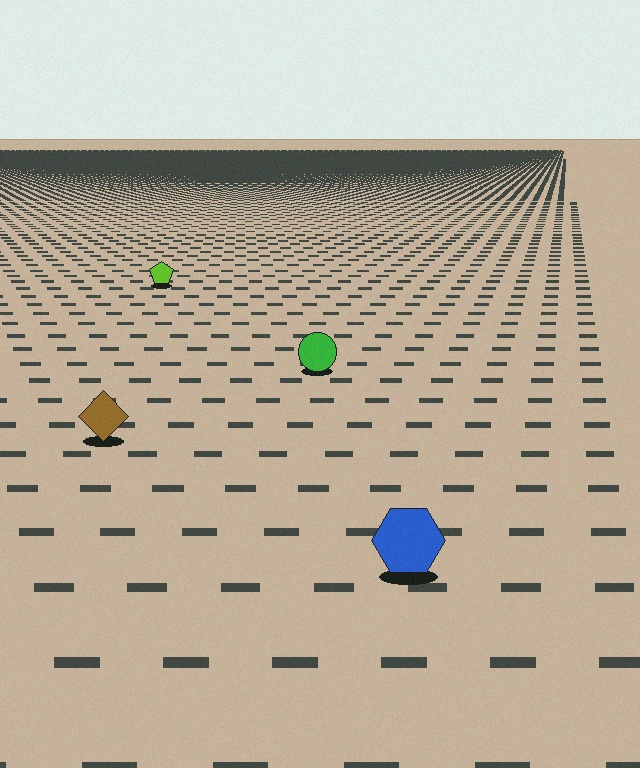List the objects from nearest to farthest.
From nearest to farthest: the blue hexagon, the brown diamond, the green circle, the lime pentagon.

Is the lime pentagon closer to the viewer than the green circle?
No. The green circle is closer — you can tell from the texture gradient: the ground texture is coarser near it.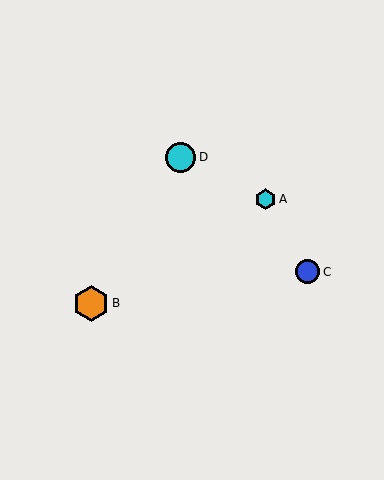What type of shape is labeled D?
Shape D is a cyan circle.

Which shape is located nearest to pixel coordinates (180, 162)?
The cyan circle (labeled D) at (181, 157) is nearest to that location.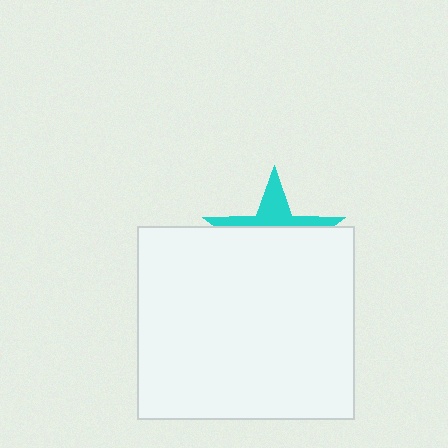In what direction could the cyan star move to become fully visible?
The cyan star could move up. That would shift it out from behind the white rectangle entirely.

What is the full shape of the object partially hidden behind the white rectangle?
The partially hidden object is a cyan star.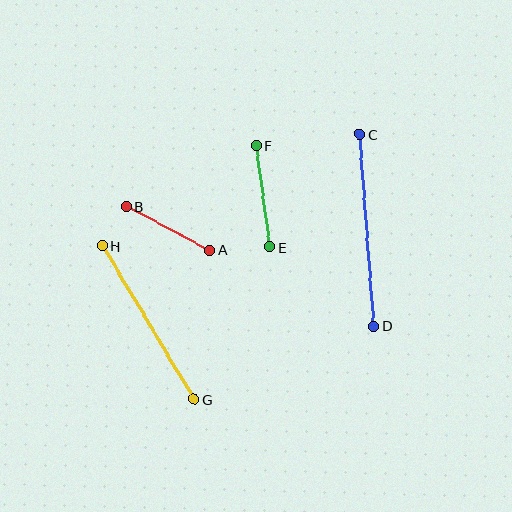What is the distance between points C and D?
The distance is approximately 192 pixels.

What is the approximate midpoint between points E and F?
The midpoint is at approximately (263, 197) pixels.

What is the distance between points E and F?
The distance is approximately 102 pixels.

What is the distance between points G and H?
The distance is approximately 179 pixels.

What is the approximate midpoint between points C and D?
The midpoint is at approximately (367, 230) pixels.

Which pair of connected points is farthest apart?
Points C and D are farthest apart.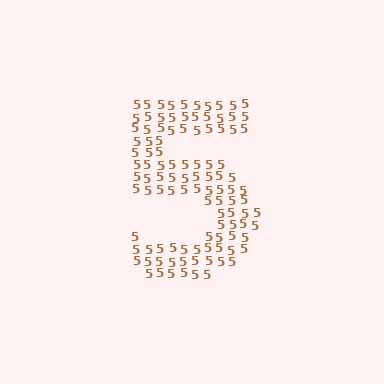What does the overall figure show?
The overall figure shows the digit 5.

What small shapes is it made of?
It is made of small digit 5's.